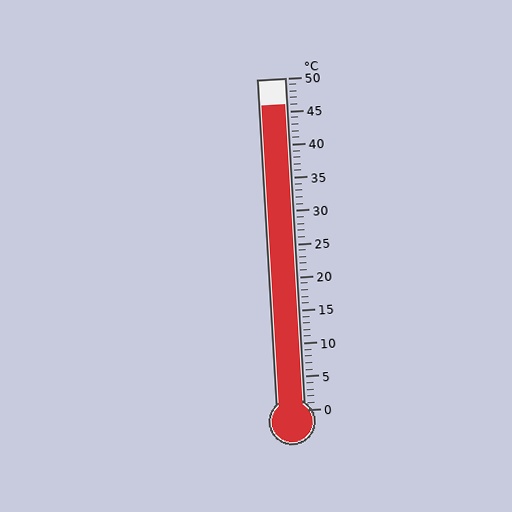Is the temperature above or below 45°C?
The temperature is above 45°C.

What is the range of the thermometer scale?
The thermometer scale ranges from 0°C to 50°C.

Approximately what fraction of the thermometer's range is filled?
The thermometer is filled to approximately 90% of its range.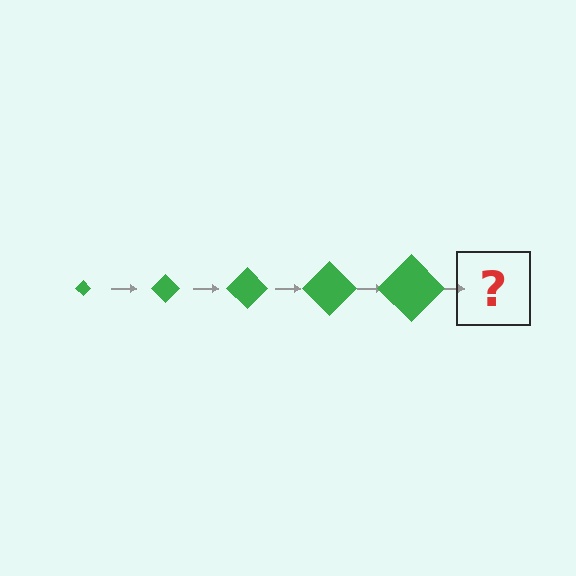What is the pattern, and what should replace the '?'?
The pattern is that the diamond gets progressively larger each step. The '?' should be a green diamond, larger than the previous one.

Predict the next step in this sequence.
The next step is a green diamond, larger than the previous one.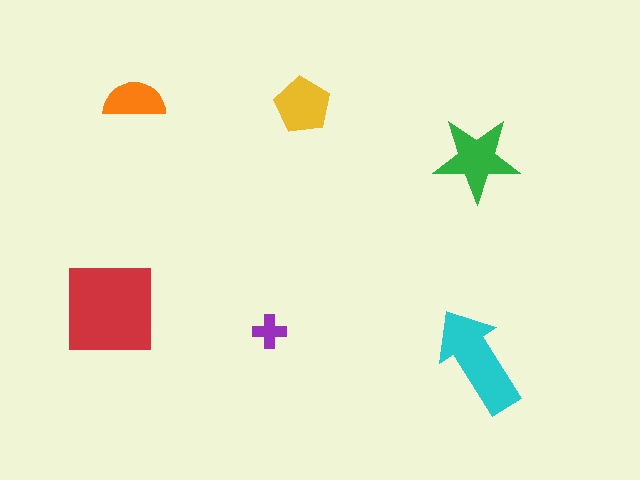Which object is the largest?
The red square.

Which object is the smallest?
The purple cross.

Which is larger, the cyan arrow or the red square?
The red square.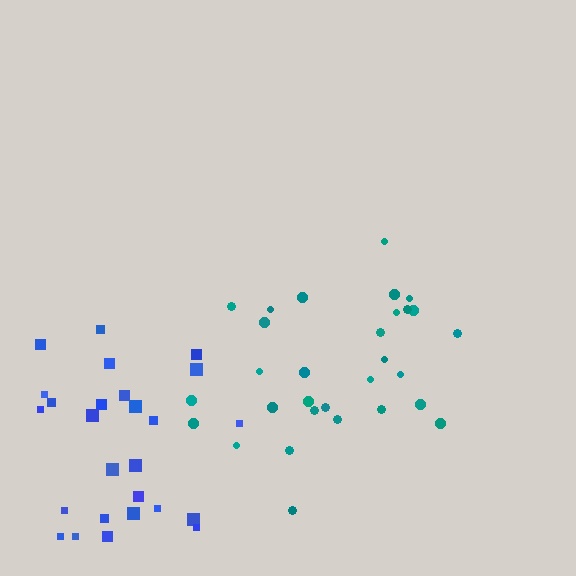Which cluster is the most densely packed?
Blue.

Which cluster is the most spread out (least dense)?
Teal.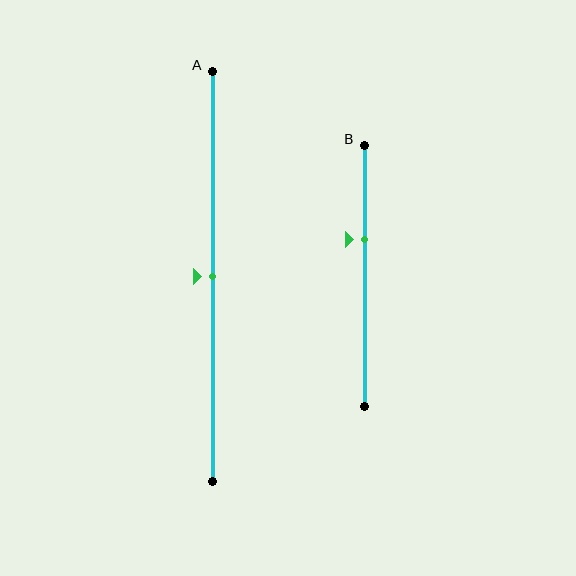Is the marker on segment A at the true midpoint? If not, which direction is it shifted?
Yes, the marker on segment A is at the true midpoint.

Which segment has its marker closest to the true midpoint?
Segment A has its marker closest to the true midpoint.